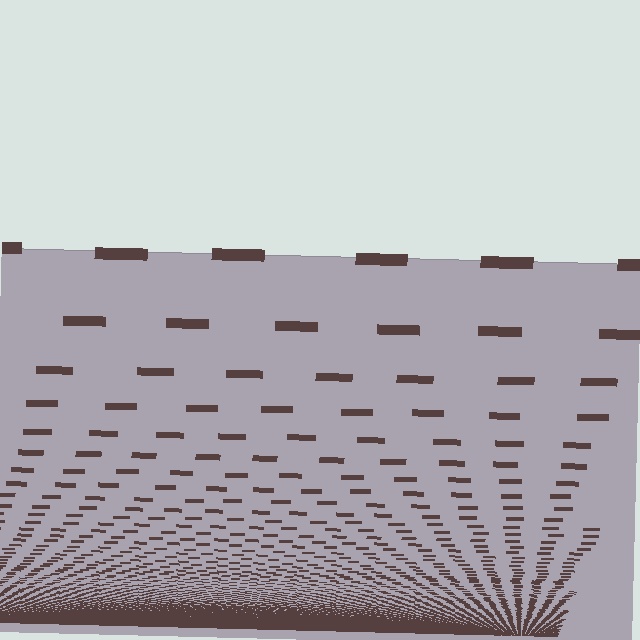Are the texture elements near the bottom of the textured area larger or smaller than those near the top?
Smaller. The gradient is inverted — elements near the bottom are smaller and denser.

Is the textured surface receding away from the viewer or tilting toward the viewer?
The surface appears to tilt toward the viewer. Texture elements get larger and sparser toward the top.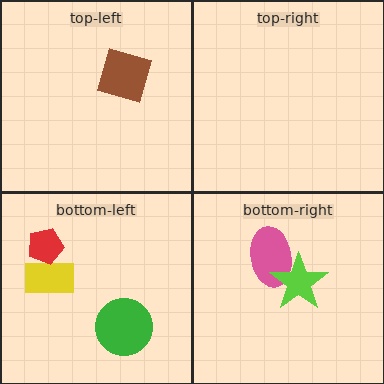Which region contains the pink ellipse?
The bottom-right region.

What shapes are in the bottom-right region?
The pink ellipse, the lime star.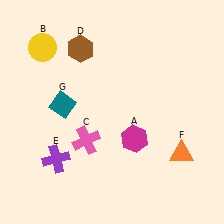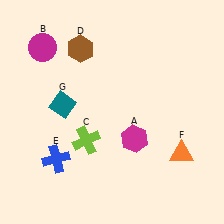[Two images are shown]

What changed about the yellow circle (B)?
In Image 1, B is yellow. In Image 2, it changed to magenta.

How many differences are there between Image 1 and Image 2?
There are 3 differences between the two images.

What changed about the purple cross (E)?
In Image 1, E is purple. In Image 2, it changed to blue.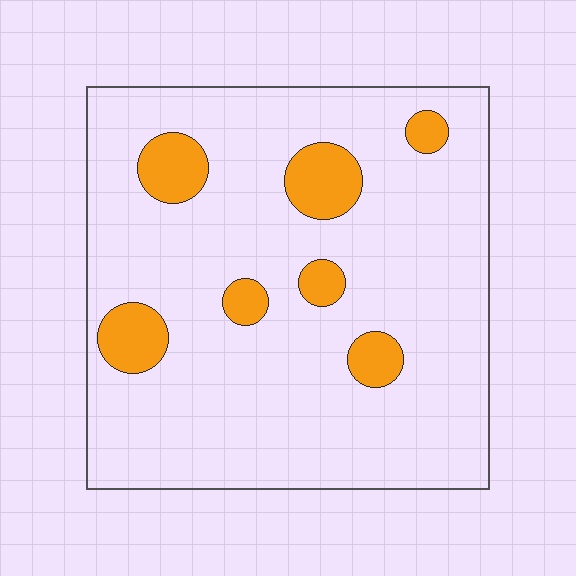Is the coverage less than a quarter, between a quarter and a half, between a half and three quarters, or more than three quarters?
Less than a quarter.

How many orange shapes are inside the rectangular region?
7.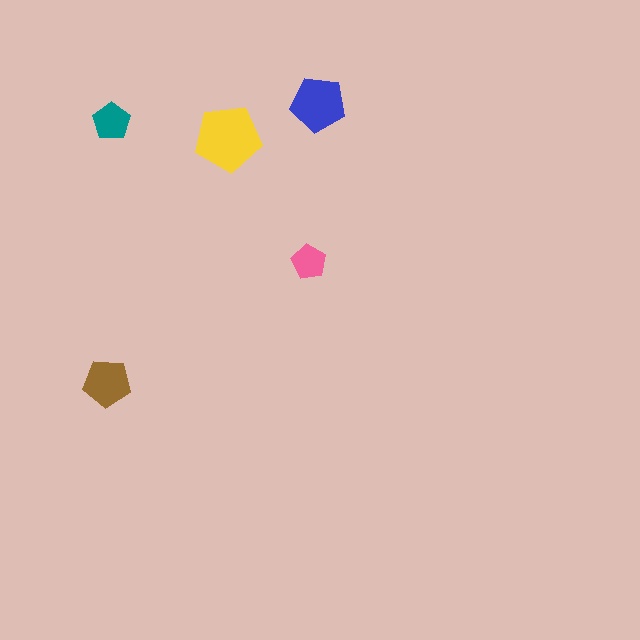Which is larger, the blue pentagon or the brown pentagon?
The blue one.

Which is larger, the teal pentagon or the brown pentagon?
The brown one.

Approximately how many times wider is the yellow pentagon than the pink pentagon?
About 2 times wider.